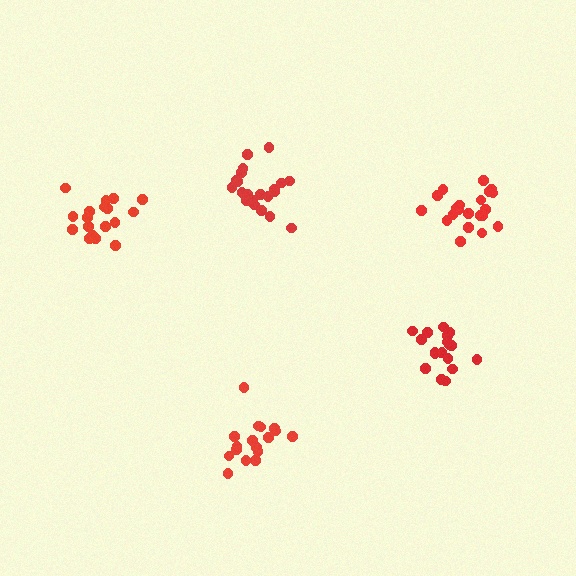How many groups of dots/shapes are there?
There are 5 groups.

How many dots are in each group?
Group 1: 21 dots, Group 2: 21 dots, Group 3: 19 dots, Group 4: 18 dots, Group 5: 17 dots (96 total).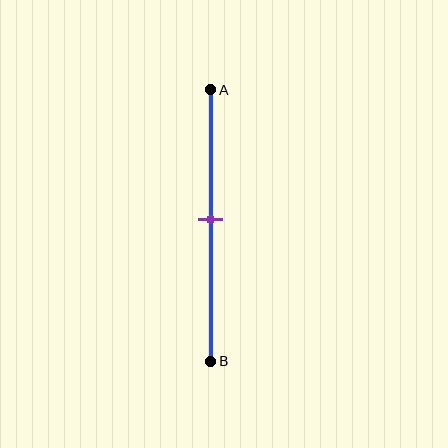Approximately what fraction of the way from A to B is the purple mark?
The purple mark is approximately 50% of the way from A to B.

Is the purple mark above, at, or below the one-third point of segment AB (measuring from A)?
The purple mark is below the one-third point of segment AB.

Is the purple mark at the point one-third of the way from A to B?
No, the mark is at about 50% from A, not at the 33% one-third point.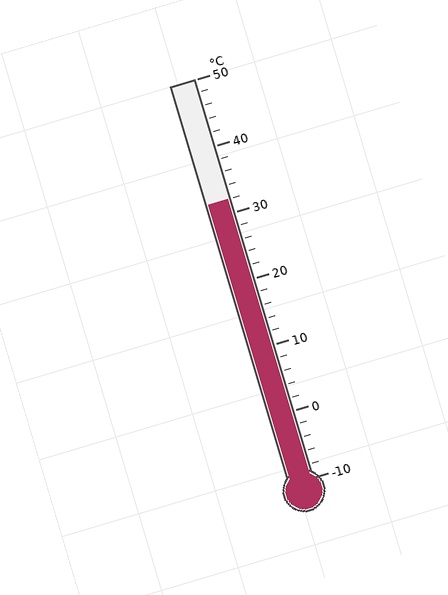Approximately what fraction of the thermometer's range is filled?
The thermometer is filled to approximately 70% of its range.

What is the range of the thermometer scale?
The thermometer scale ranges from -10°C to 50°C.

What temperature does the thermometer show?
The thermometer shows approximately 32°C.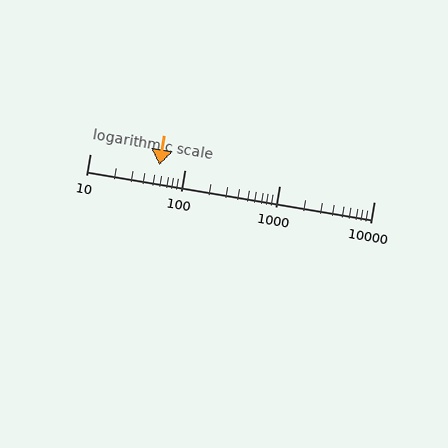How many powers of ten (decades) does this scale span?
The scale spans 3 decades, from 10 to 10000.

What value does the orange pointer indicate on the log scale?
The pointer indicates approximately 54.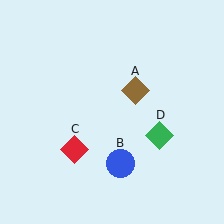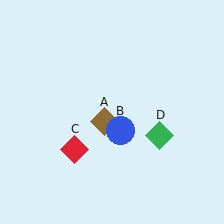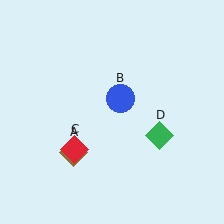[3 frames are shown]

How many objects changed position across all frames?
2 objects changed position: brown diamond (object A), blue circle (object B).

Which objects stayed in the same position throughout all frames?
Red diamond (object C) and green diamond (object D) remained stationary.